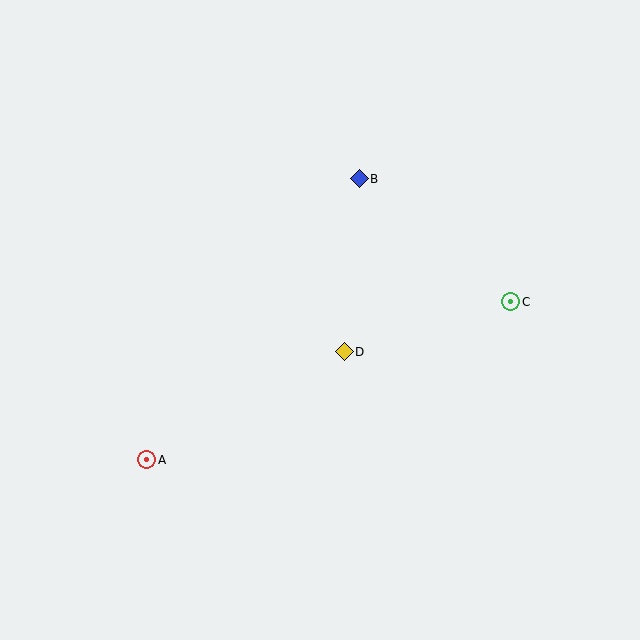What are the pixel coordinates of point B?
Point B is at (359, 179).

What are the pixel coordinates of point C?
Point C is at (511, 302).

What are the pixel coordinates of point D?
Point D is at (344, 352).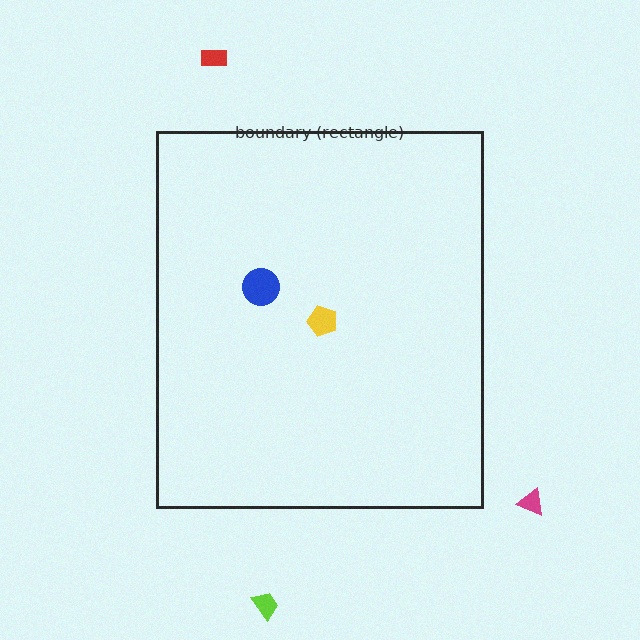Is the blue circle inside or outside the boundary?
Inside.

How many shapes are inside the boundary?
2 inside, 3 outside.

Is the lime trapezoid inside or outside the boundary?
Outside.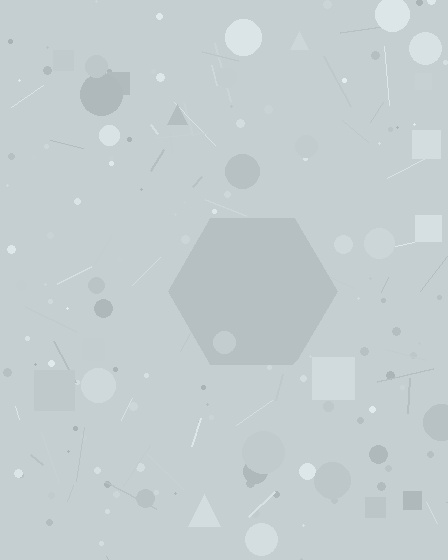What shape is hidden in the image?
A hexagon is hidden in the image.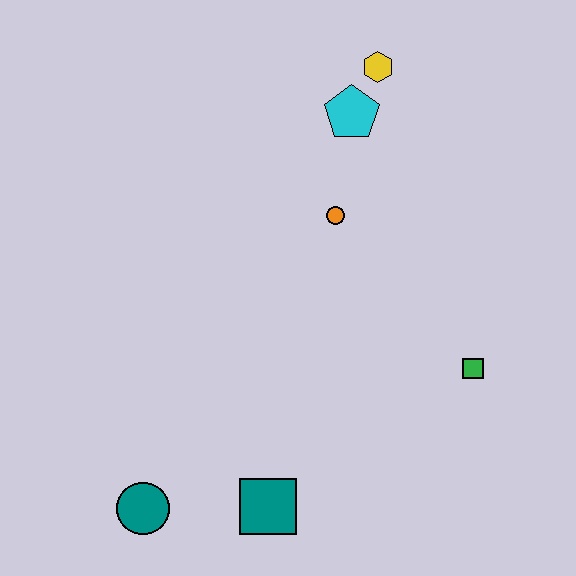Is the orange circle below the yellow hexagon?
Yes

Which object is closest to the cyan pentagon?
The yellow hexagon is closest to the cyan pentagon.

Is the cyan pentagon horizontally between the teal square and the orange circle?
No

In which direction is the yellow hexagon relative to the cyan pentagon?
The yellow hexagon is above the cyan pentagon.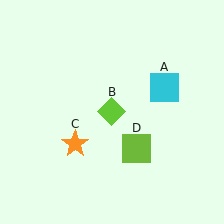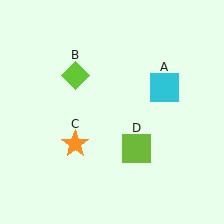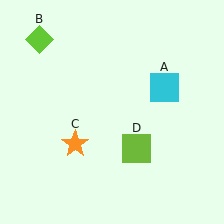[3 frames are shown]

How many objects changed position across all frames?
1 object changed position: lime diamond (object B).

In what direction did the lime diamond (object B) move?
The lime diamond (object B) moved up and to the left.